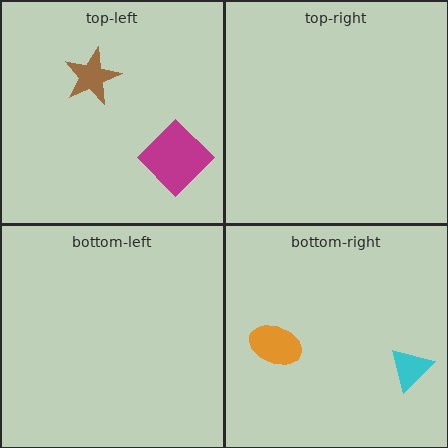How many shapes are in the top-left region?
2.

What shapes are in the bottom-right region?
The cyan triangle, the orange ellipse.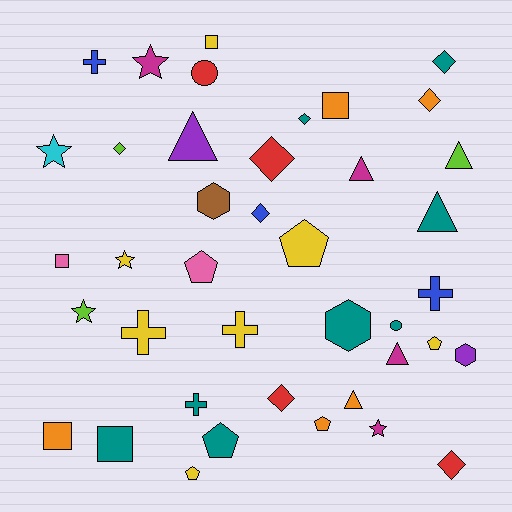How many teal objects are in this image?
There are 8 teal objects.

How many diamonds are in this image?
There are 8 diamonds.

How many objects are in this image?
There are 40 objects.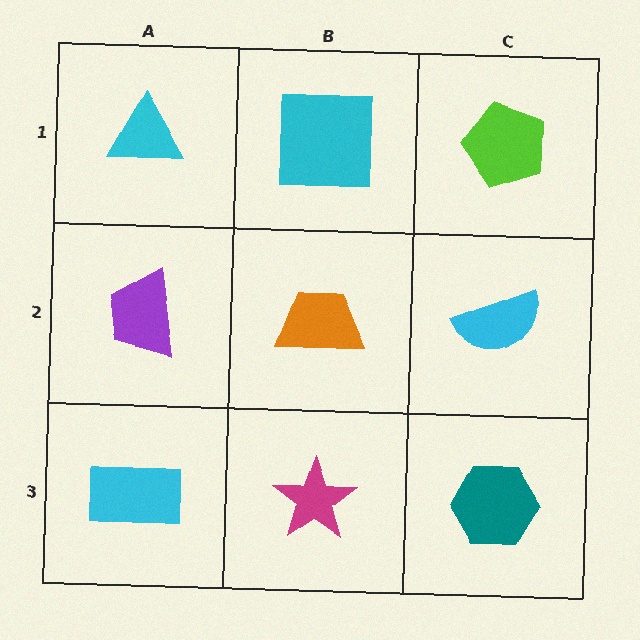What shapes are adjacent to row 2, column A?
A cyan triangle (row 1, column A), a cyan rectangle (row 3, column A), an orange trapezoid (row 2, column B).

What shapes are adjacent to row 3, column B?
An orange trapezoid (row 2, column B), a cyan rectangle (row 3, column A), a teal hexagon (row 3, column C).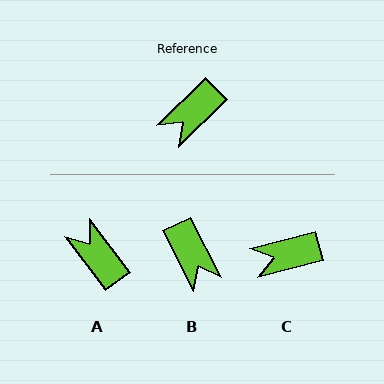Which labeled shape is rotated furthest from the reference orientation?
A, about 98 degrees away.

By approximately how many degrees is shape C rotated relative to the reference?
Approximately 30 degrees clockwise.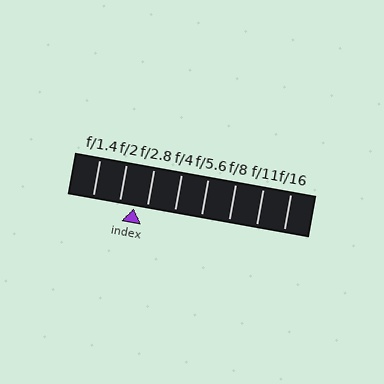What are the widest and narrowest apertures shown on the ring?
The widest aperture shown is f/1.4 and the narrowest is f/16.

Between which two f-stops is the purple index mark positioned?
The index mark is between f/2 and f/2.8.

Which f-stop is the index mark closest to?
The index mark is closest to f/2.8.